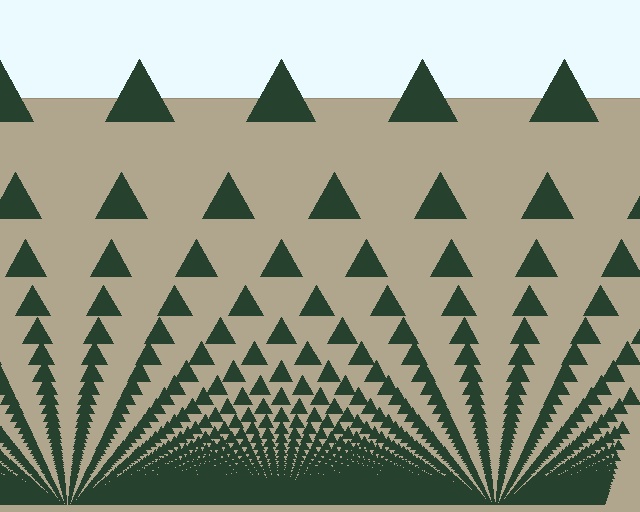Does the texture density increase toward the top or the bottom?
Density increases toward the bottom.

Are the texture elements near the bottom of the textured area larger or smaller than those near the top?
Smaller. The gradient is inverted — elements near the bottom are smaller and denser.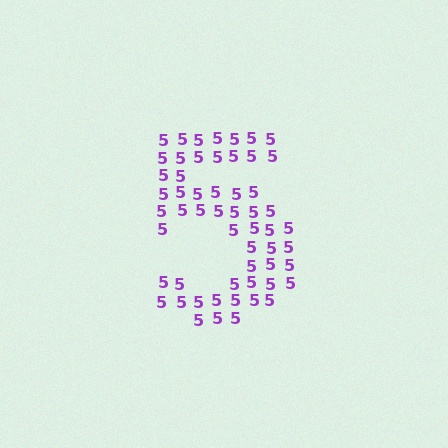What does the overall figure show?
The overall figure shows the digit 5.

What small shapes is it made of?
It is made of small digit 5's.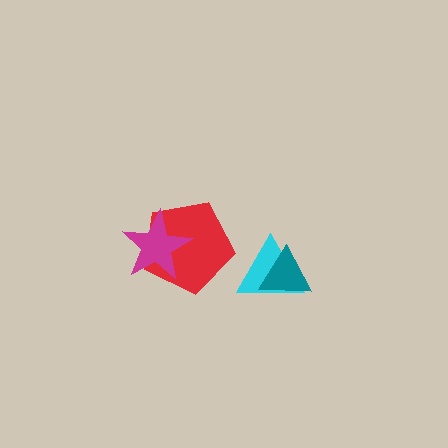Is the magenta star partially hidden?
No, no other shape covers it.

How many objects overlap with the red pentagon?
1 object overlaps with the red pentagon.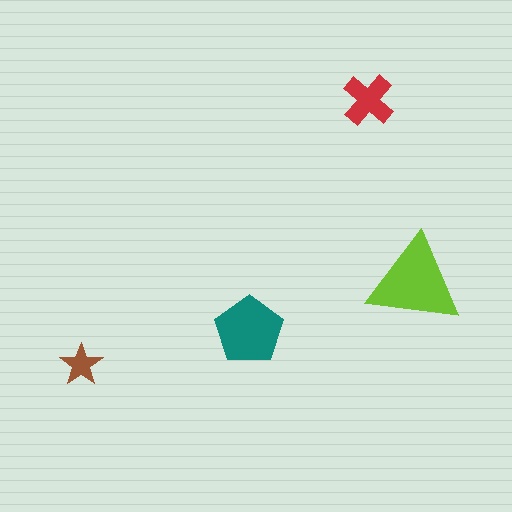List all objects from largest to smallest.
The lime triangle, the teal pentagon, the red cross, the brown star.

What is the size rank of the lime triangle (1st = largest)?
1st.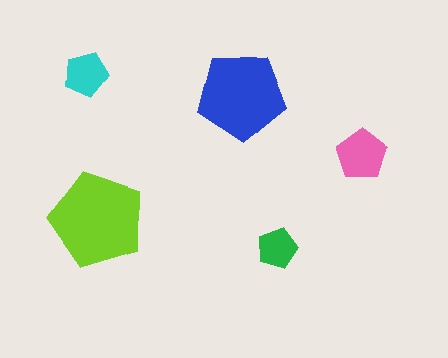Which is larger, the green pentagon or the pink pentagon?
The pink one.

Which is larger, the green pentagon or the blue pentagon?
The blue one.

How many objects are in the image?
There are 5 objects in the image.